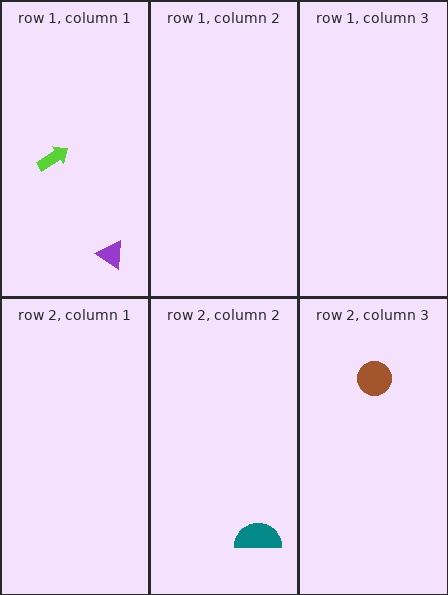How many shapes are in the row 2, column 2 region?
1.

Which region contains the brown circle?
The row 2, column 3 region.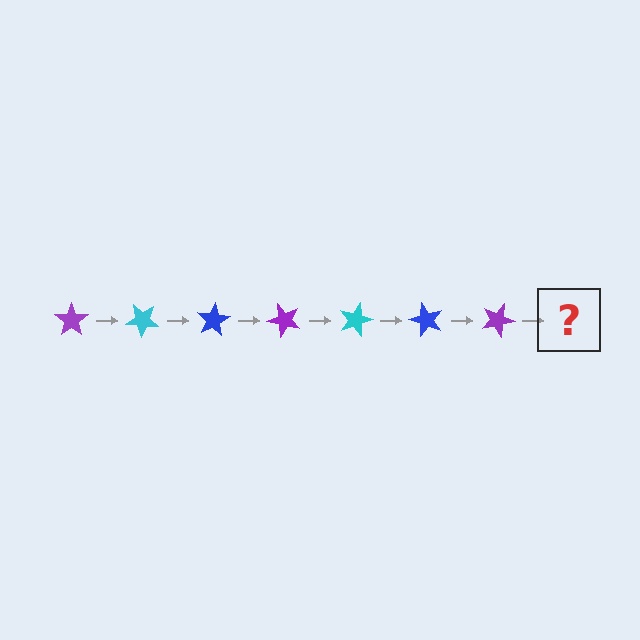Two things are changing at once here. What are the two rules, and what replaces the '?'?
The two rules are that it rotates 40 degrees each step and the color cycles through purple, cyan, and blue. The '?' should be a cyan star, rotated 280 degrees from the start.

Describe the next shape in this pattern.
It should be a cyan star, rotated 280 degrees from the start.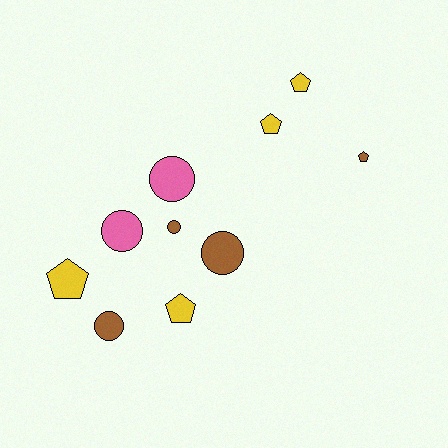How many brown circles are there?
There are 3 brown circles.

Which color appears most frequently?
Brown, with 4 objects.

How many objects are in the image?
There are 10 objects.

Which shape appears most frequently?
Pentagon, with 5 objects.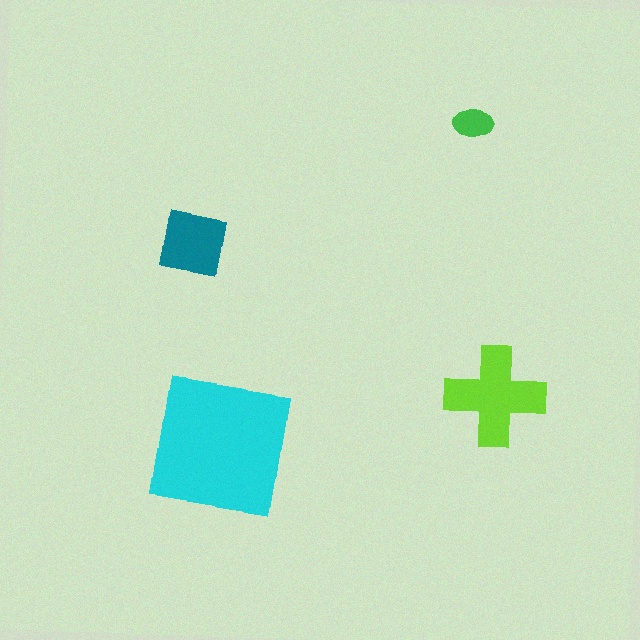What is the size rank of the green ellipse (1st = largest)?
4th.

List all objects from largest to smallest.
The cyan square, the lime cross, the teal square, the green ellipse.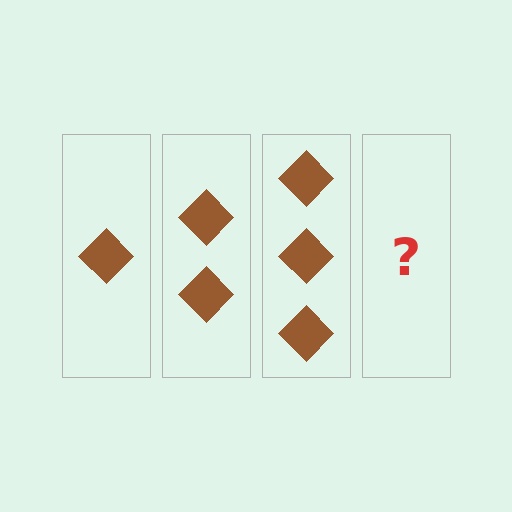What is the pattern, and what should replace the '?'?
The pattern is that each step adds one more diamond. The '?' should be 4 diamonds.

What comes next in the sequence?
The next element should be 4 diamonds.